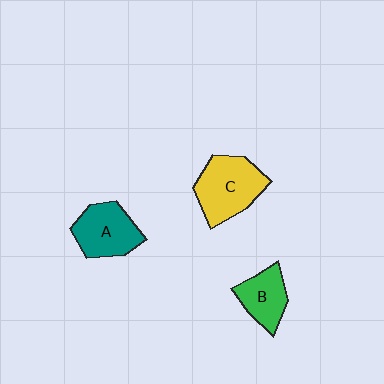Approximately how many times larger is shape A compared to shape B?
Approximately 1.3 times.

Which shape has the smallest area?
Shape B (green).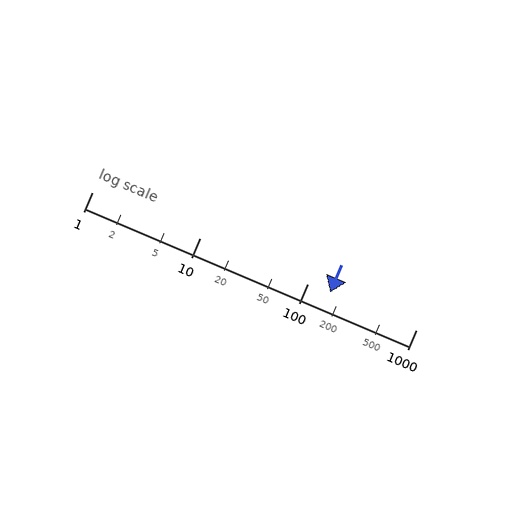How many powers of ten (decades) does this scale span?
The scale spans 3 decades, from 1 to 1000.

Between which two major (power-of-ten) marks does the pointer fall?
The pointer is between 100 and 1000.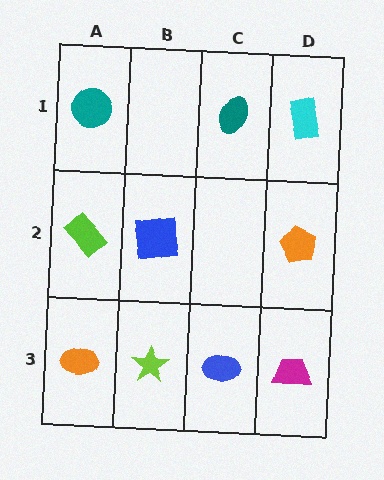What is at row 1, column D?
A cyan rectangle.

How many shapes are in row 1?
3 shapes.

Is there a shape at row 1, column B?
No, that cell is empty.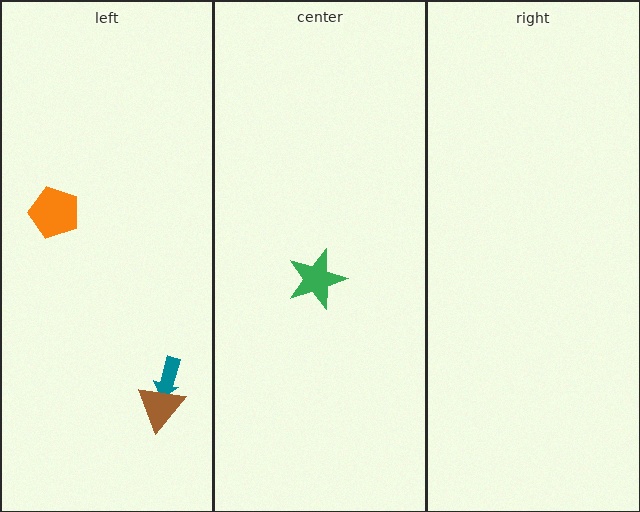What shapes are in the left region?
The orange pentagon, the teal arrow, the brown triangle.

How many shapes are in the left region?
3.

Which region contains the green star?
The center region.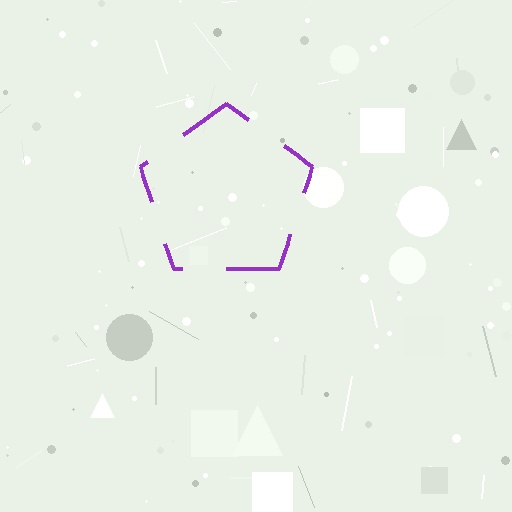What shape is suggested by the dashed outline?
The dashed outline suggests a pentagon.